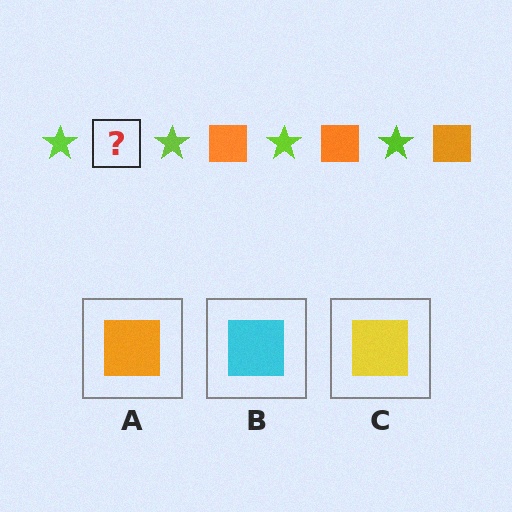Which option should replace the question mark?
Option A.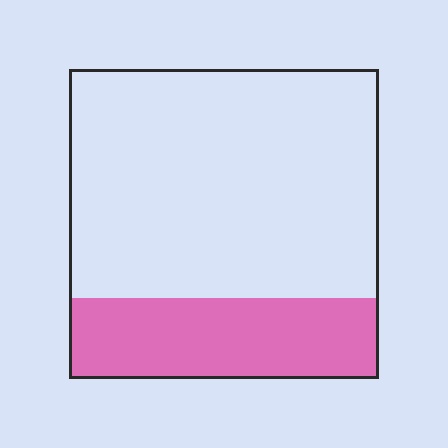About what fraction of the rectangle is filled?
About one quarter (1/4).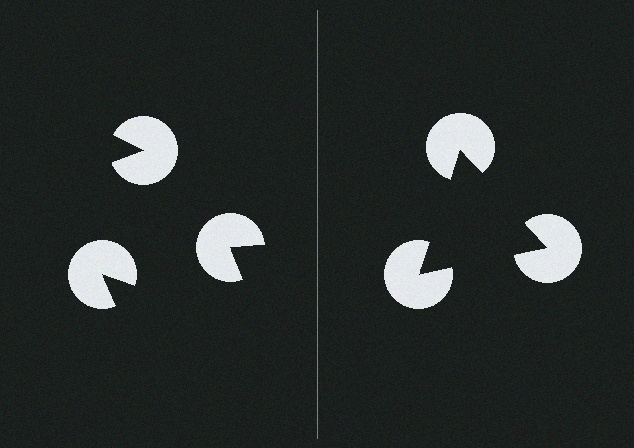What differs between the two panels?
The pac-man discs are positioned identically on both sides; only the wedge orientations differ. On the right they align to a triangle; on the left they are misaligned.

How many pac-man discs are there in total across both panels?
6 — 3 on each side.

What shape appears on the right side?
An illusory triangle.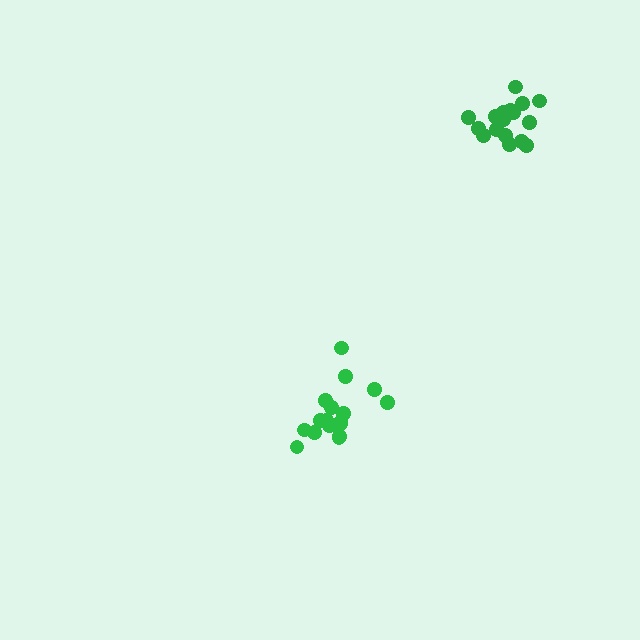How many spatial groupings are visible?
There are 2 spatial groupings.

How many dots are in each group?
Group 1: 17 dots, Group 2: 17 dots (34 total).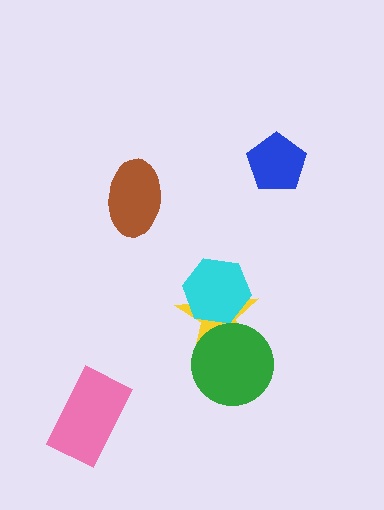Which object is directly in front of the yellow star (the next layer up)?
The cyan hexagon is directly in front of the yellow star.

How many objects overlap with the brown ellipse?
0 objects overlap with the brown ellipse.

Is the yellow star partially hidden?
Yes, it is partially covered by another shape.